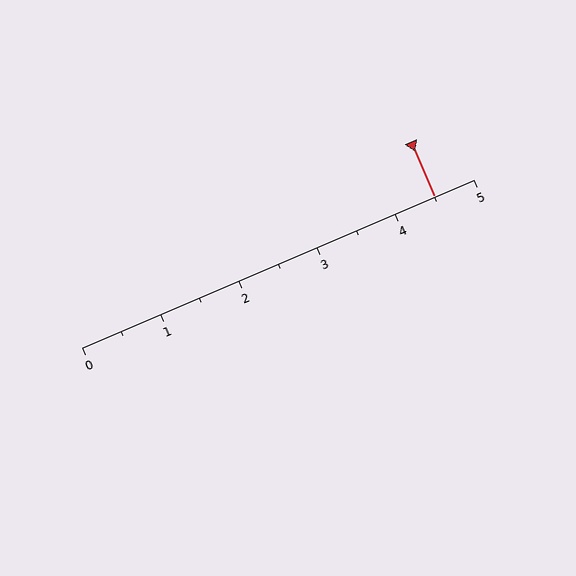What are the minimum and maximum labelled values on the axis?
The axis runs from 0 to 5.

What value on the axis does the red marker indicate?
The marker indicates approximately 4.5.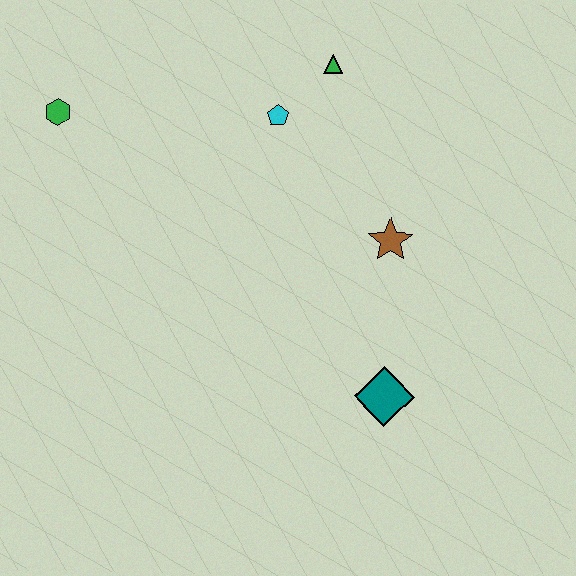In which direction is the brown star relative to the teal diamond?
The brown star is above the teal diamond.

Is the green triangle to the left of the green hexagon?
No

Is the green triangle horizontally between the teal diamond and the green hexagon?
Yes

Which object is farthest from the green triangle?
The teal diamond is farthest from the green triangle.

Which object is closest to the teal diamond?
The brown star is closest to the teal diamond.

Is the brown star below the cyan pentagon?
Yes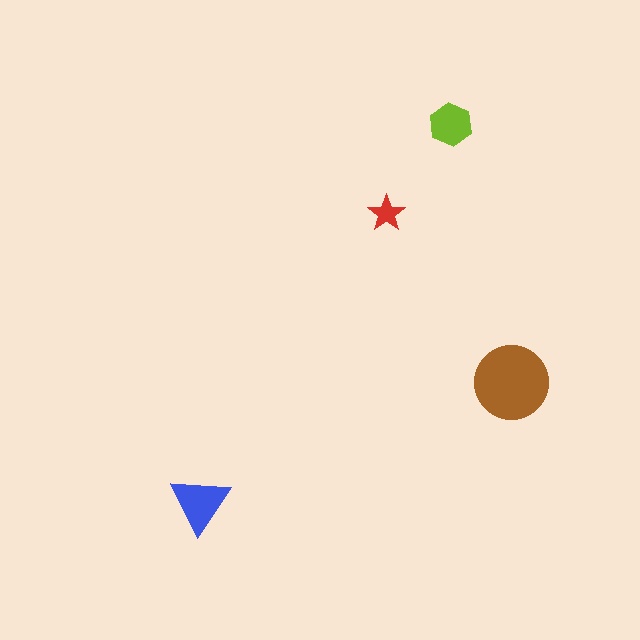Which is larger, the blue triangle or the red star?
The blue triangle.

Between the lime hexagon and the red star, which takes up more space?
The lime hexagon.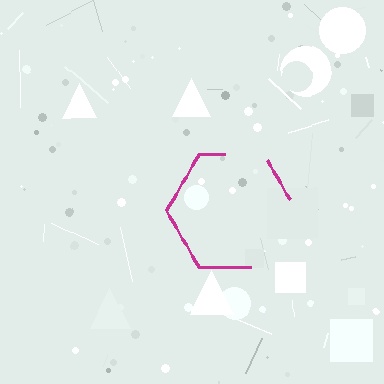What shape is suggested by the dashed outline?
The dashed outline suggests a hexagon.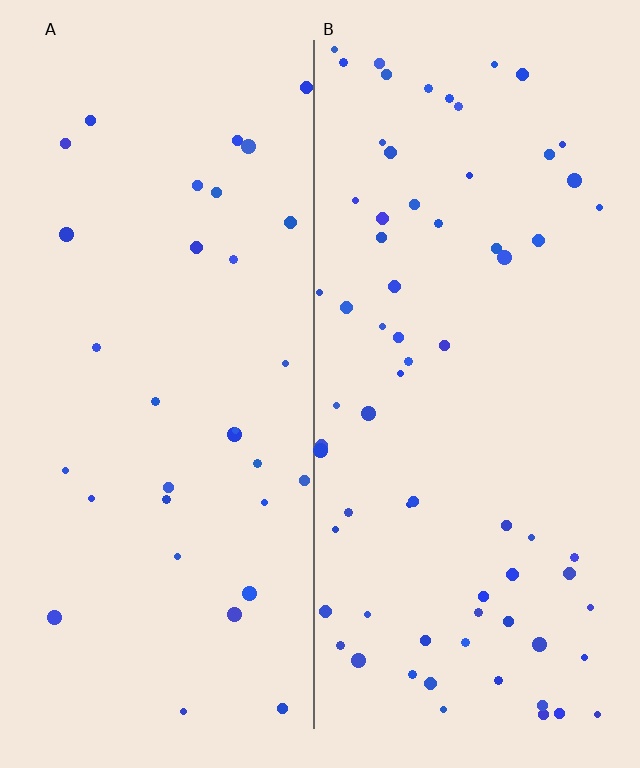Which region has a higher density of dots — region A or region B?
B (the right).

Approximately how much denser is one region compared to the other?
Approximately 2.1× — region B over region A.